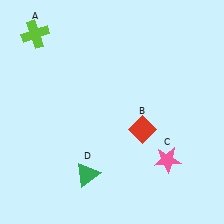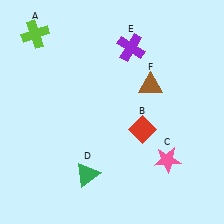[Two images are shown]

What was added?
A purple cross (E), a brown triangle (F) were added in Image 2.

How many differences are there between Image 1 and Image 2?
There are 2 differences between the two images.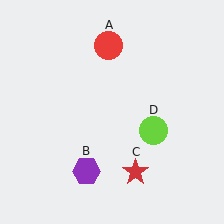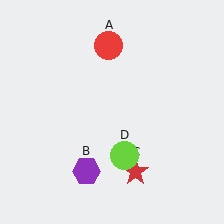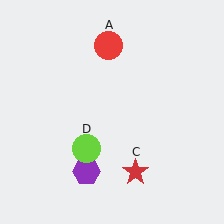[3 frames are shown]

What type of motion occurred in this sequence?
The lime circle (object D) rotated clockwise around the center of the scene.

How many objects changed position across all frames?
1 object changed position: lime circle (object D).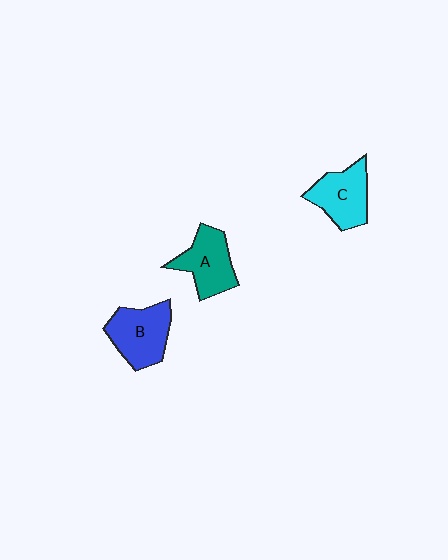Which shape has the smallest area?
Shape A (teal).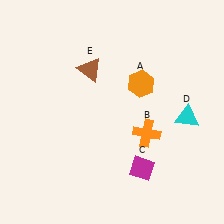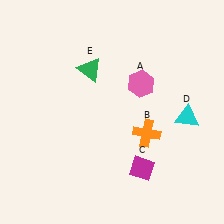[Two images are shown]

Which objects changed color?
A changed from orange to pink. E changed from brown to green.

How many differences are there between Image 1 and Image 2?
There are 2 differences between the two images.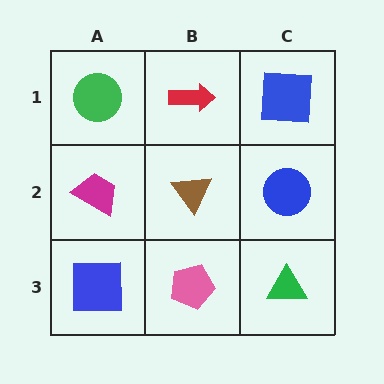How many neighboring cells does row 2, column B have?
4.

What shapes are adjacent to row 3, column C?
A blue circle (row 2, column C), a pink pentagon (row 3, column B).